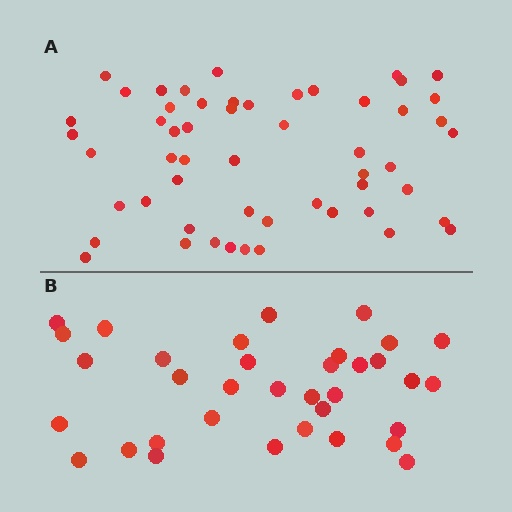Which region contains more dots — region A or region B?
Region A (the top region) has more dots.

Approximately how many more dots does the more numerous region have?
Region A has approximately 20 more dots than region B.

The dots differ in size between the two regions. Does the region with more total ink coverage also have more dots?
No. Region B has more total ink coverage because its dots are larger, but region A actually contains more individual dots. Total area can be misleading — the number of items is what matters here.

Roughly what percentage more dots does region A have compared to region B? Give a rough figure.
About 55% more.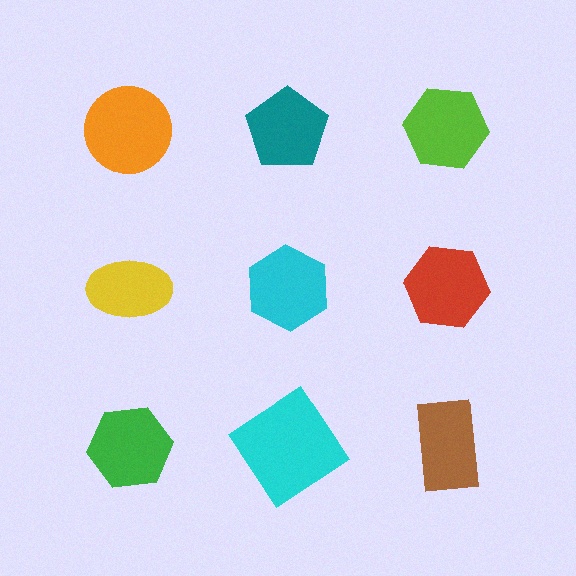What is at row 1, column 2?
A teal pentagon.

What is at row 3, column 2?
A cyan diamond.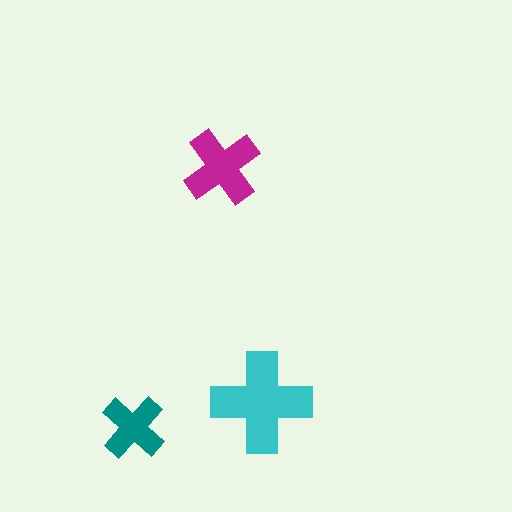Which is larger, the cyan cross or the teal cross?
The cyan one.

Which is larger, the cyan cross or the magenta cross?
The cyan one.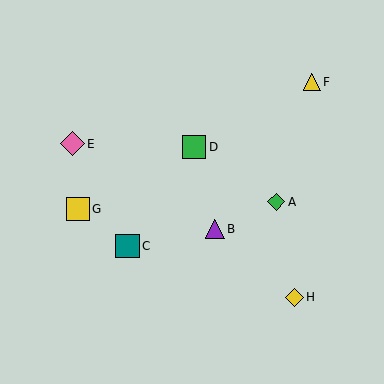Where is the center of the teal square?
The center of the teal square is at (128, 246).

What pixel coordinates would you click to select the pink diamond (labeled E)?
Click at (73, 144) to select the pink diamond E.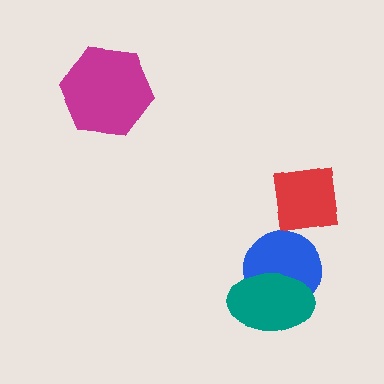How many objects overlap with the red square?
0 objects overlap with the red square.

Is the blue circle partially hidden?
Yes, it is partially covered by another shape.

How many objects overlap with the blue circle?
1 object overlaps with the blue circle.